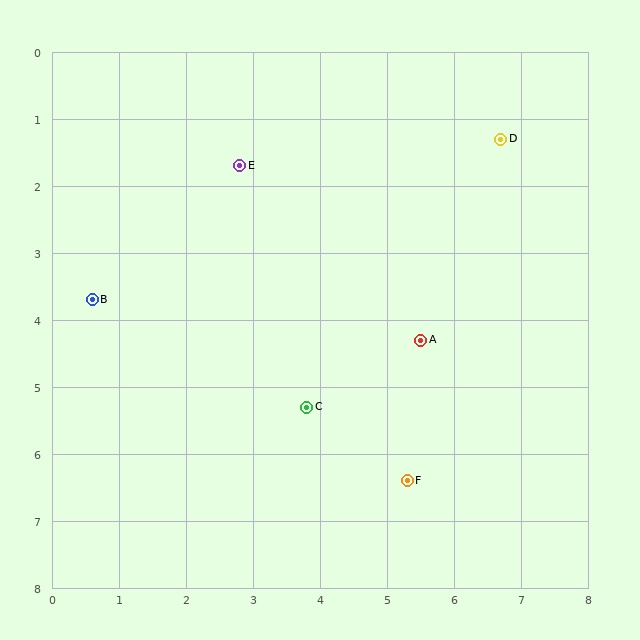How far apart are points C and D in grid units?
Points C and D are about 4.9 grid units apart.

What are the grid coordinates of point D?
Point D is at approximately (6.7, 1.3).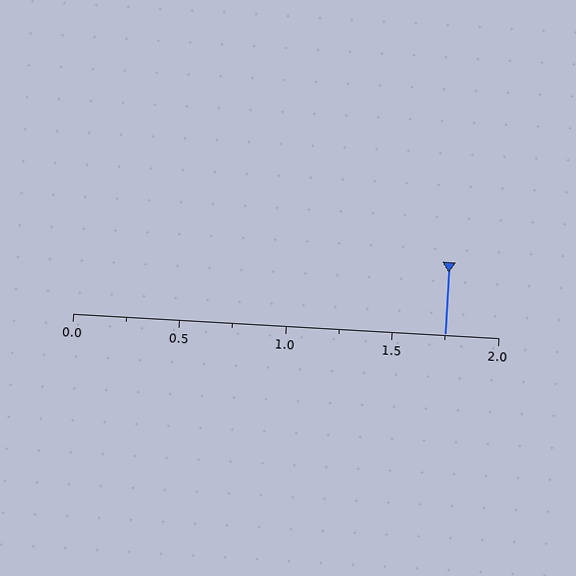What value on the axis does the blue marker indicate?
The marker indicates approximately 1.75.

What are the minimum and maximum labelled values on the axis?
The axis runs from 0.0 to 2.0.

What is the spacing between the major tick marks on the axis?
The major ticks are spaced 0.5 apart.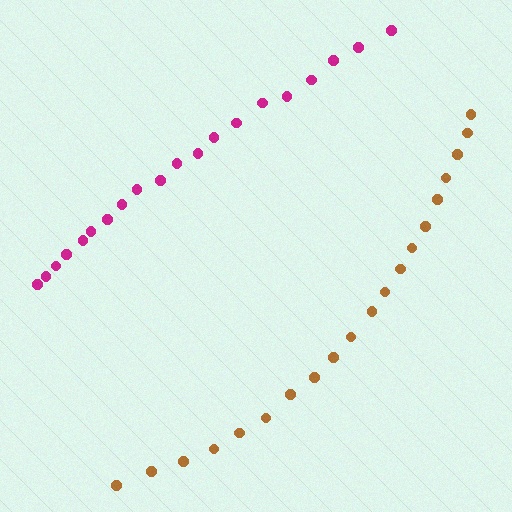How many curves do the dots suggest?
There are 2 distinct paths.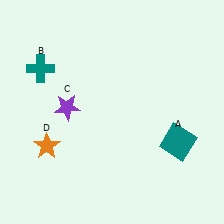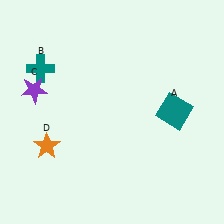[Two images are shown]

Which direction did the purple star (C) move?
The purple star (C) moved left.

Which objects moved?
The objects that moved are: the teal square (A), the purple star (C).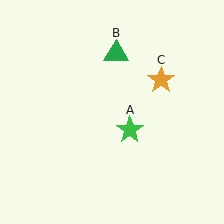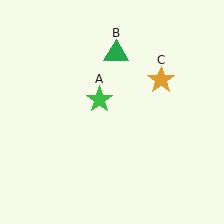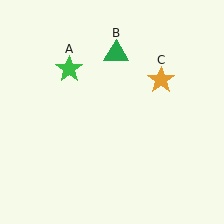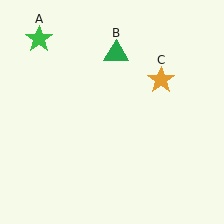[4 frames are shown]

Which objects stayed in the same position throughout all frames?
Green triangle (object B) and orange star (object C) remained stationary.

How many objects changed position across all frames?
1 object changed position: green star (object A).